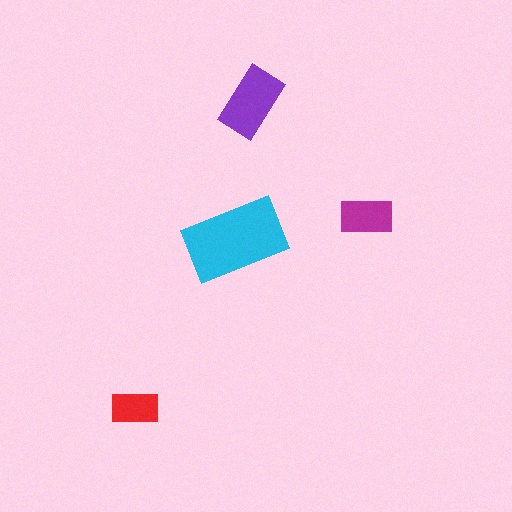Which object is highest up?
The purple rectangle is topmost.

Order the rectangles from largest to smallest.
the cyan one, the purple one, the magenta one, the red one.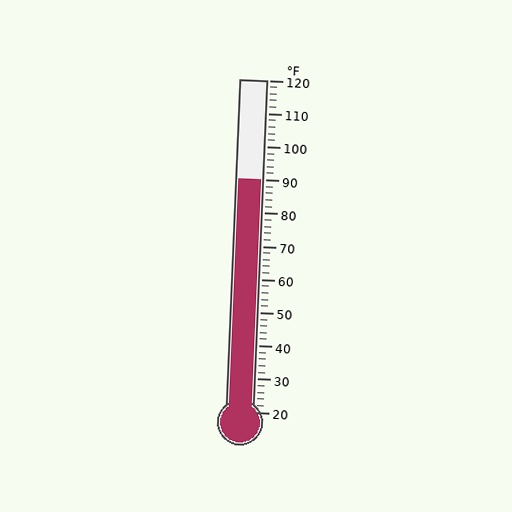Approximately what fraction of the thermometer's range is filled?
The thermometer is filled to approximately 70% of its range.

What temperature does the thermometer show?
The thermometer shows approximately 90°F.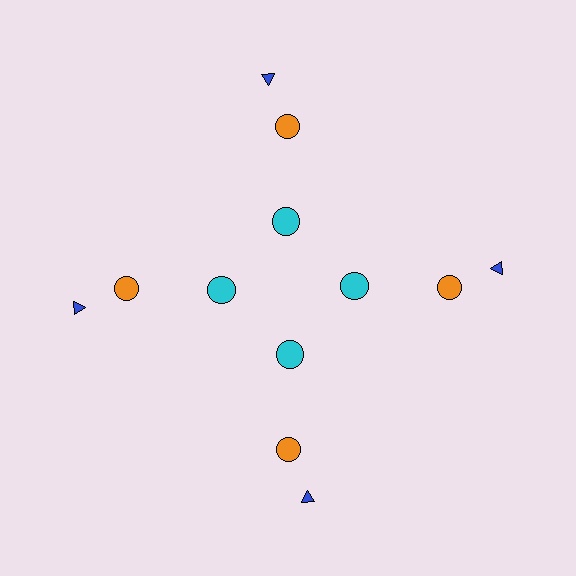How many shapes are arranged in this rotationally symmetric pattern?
There are 12 shapes, arranged in 4 groups of 3.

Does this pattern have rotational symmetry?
Yes, this pattern has 4-fold rotational symmetry. It looks the same after rotating 90 degrees around the center.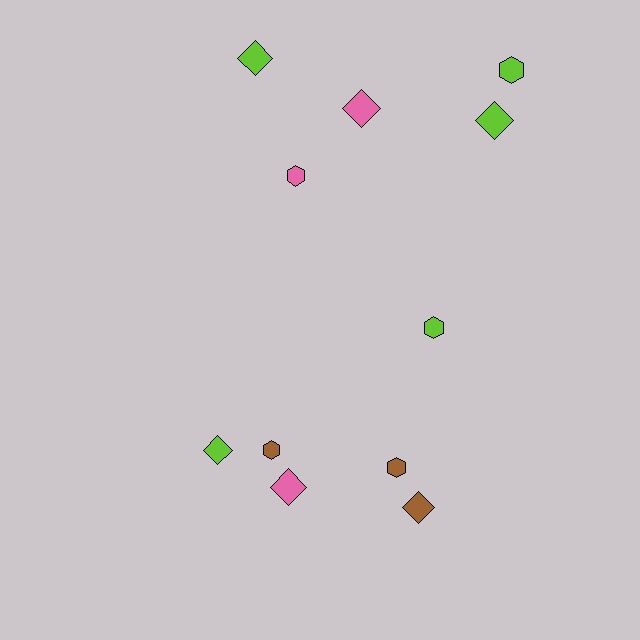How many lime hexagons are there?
There are 2 lime hexagons.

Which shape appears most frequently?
Diamond, with 6 objects.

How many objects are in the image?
There are 11 objects.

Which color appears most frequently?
Lime, with 5 objects.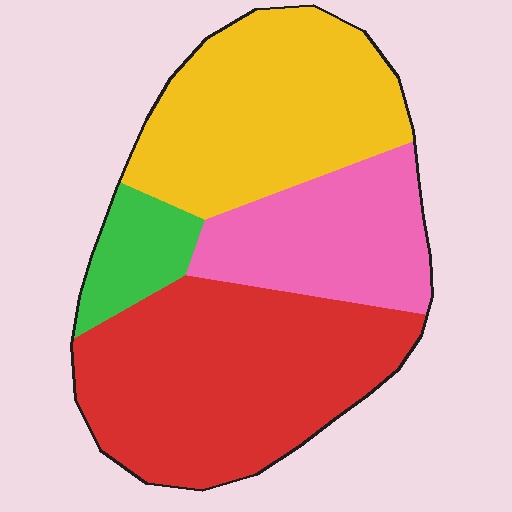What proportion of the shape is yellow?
Yellow covers about 30% of the shape.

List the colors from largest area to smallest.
From largest to smallest: red, yellow, pink, green.